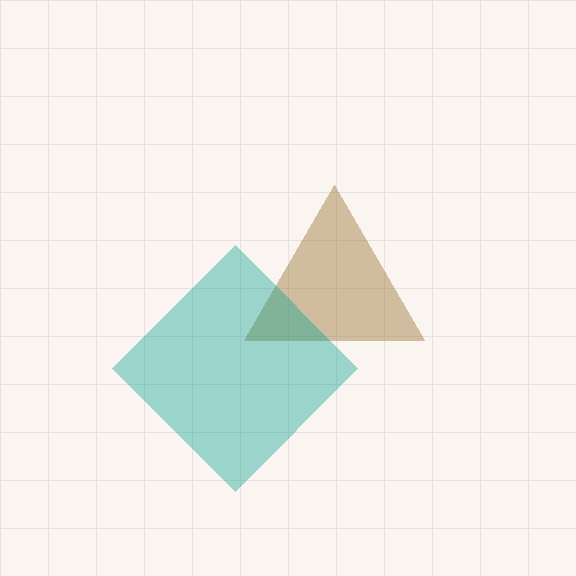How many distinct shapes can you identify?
There are 2 distinct shapes: a brown triangle, a teal diamond.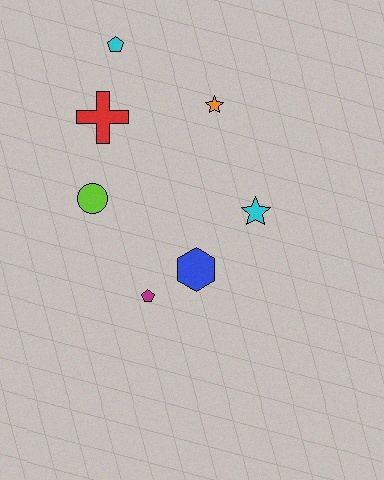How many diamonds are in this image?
There are no diamonds.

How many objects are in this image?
There are 7 objects.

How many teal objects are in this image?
There are no teal objects.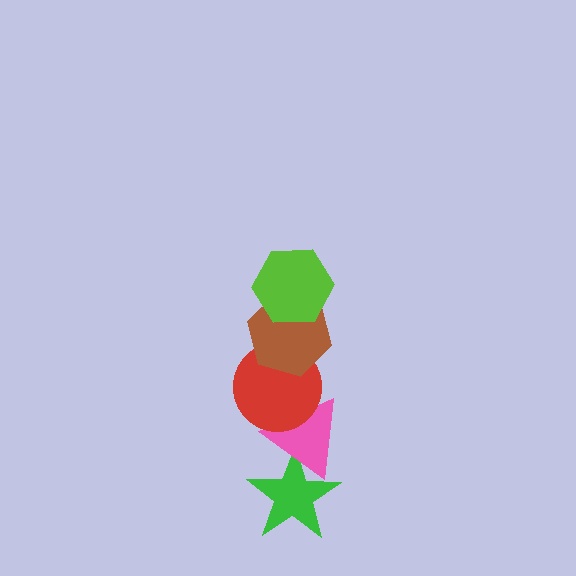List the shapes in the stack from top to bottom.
From top to bottom: the lime hexagon, the brown hexagon, the red circle, the pink triangle, the green star.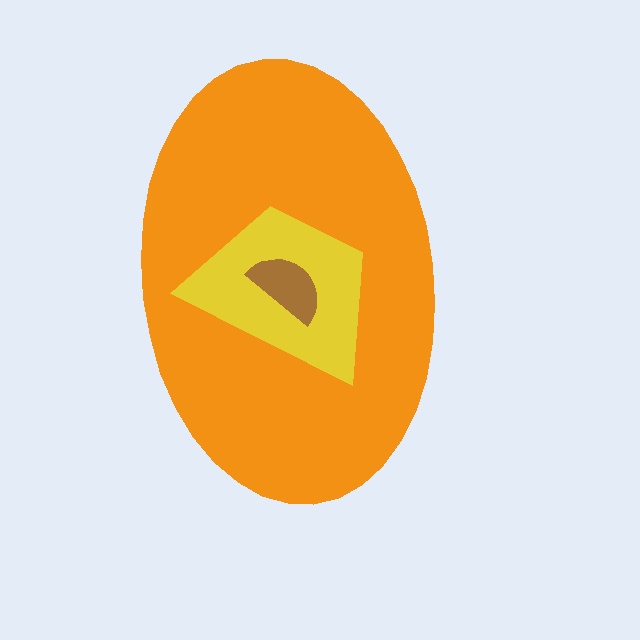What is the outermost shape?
The orange ellipse.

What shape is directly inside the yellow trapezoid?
The brown semicircle.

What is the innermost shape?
The brown semicircle.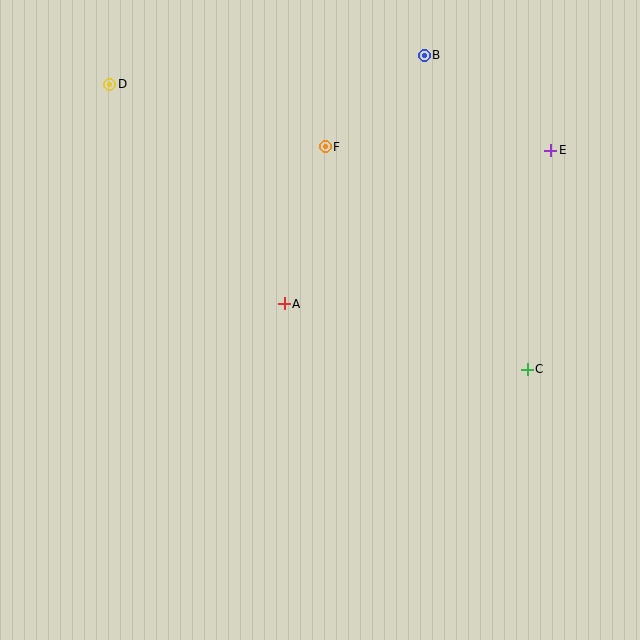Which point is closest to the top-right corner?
Point E is closest to the top-right corner.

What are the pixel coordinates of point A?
Point A is at (284, 304).